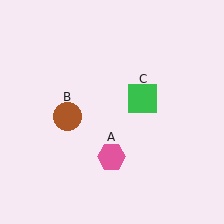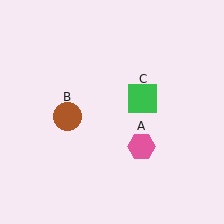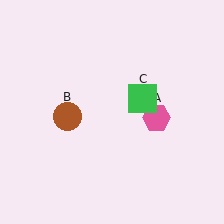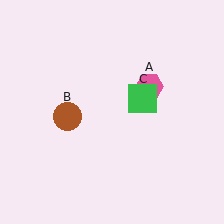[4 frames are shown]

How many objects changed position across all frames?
1 object changed position: pink hexagon (object A).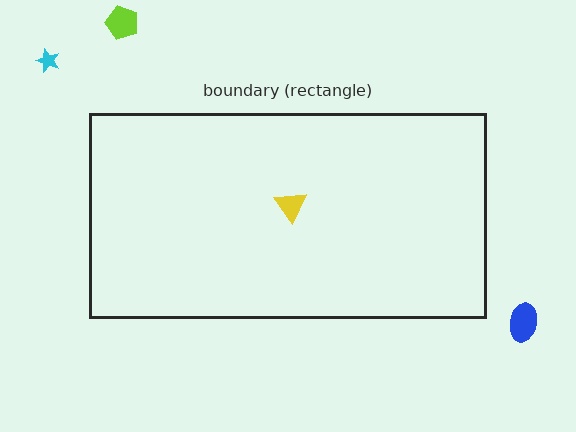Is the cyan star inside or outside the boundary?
Outside.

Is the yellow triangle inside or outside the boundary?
Inside.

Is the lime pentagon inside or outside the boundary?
Outside.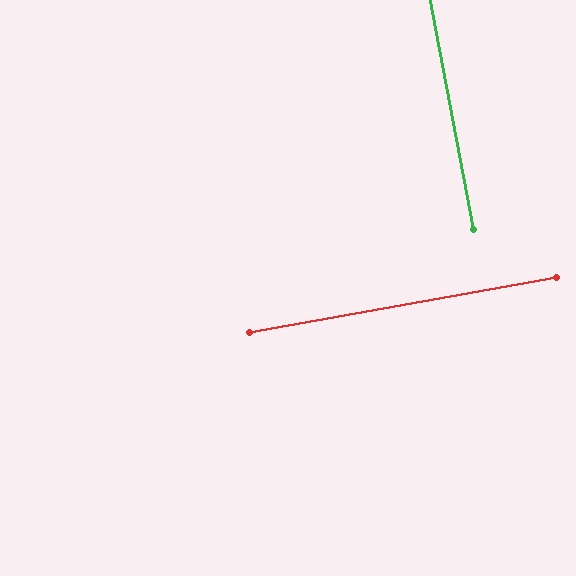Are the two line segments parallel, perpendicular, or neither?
Perpendicular — they meet at approximately 90°.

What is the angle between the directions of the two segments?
Approximately 90 degrees.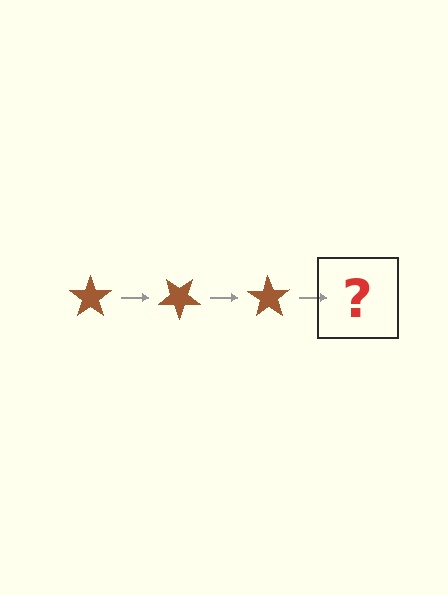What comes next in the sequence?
The next element should be a brown star rotated 105 degrees.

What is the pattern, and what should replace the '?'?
The pattern is that the star rotates 35 degrees each step. The '?' should be a brown star rotated 105 degrees.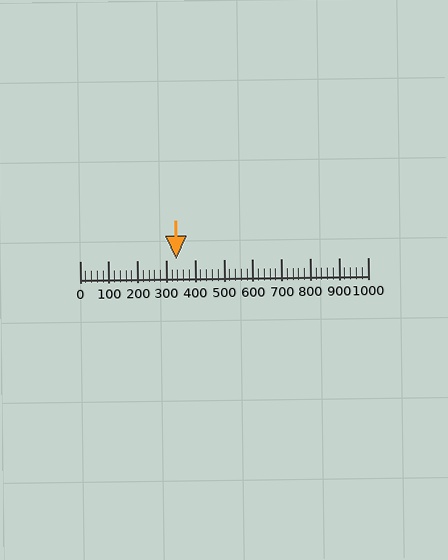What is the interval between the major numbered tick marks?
The major tick marks are spaced 100 units apart.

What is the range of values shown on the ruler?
The ruler shows values from 0 to 1000.